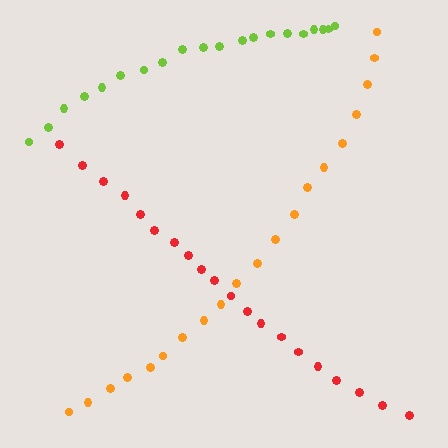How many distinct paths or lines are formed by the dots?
There are 3 distinct paths.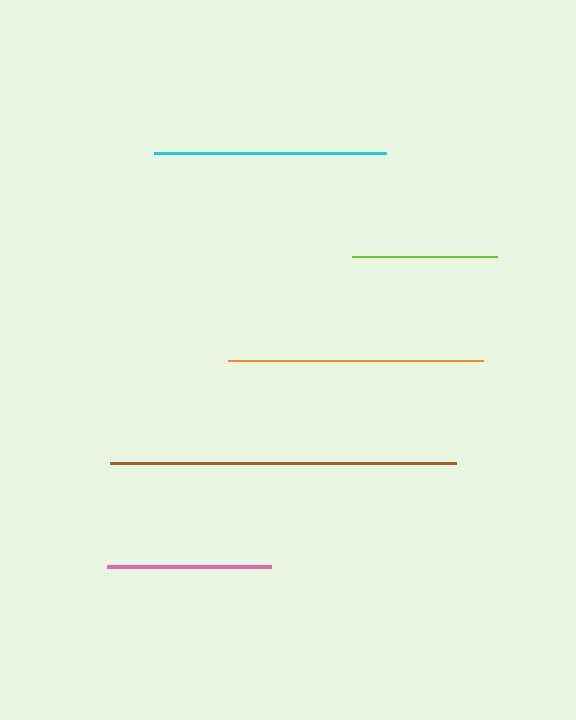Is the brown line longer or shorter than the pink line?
The brown line is longer than the pink line.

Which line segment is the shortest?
The lime line is the shortest at approximately 145 pixels.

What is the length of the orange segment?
The orange segment is approximately 256 pixels long.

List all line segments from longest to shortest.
From longest to shortest: brown, orange, cyan, pink, lime.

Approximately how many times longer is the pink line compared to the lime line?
The pink line is approximately 1.1 times the length of the lime line.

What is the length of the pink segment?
The pink segment is approximately 165 pixels long.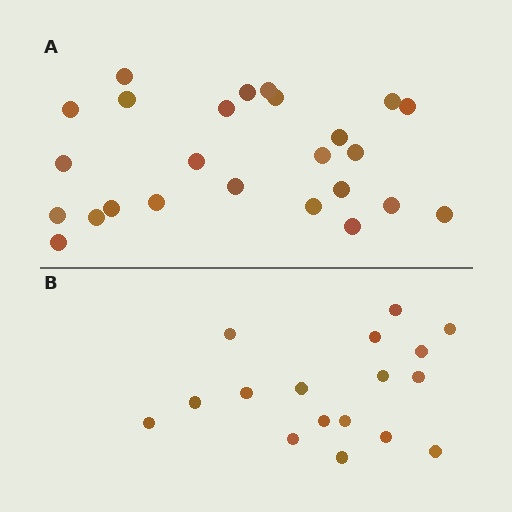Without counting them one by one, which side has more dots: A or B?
Region A (the top region) has more dots.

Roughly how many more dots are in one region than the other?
Region A has roughly 8 or so more dots than region B.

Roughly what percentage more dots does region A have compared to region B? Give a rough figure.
About 45% more.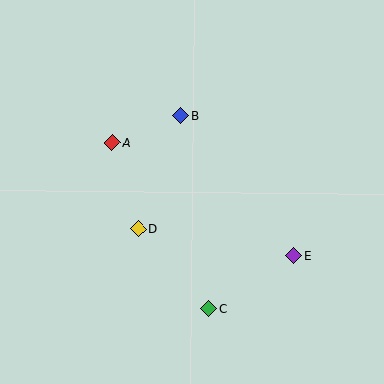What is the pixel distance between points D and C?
The distance between D and C is 107 pixels.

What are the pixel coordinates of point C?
Point C is at (208, 309).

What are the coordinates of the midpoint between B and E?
The midpoint between B and E is at (237, 186).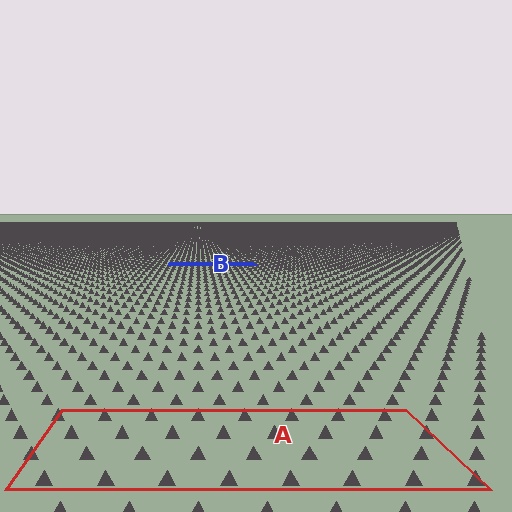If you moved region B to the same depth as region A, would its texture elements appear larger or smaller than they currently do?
They would appear larger. At a closer depth, the same texture elements are projected at a bigger on-screen size.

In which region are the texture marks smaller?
The texture marks are smaller in region B, because it is farther away.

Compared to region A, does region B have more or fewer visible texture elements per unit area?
Region B has more texture elements per unit area — they are packed more densely because it is farther away.